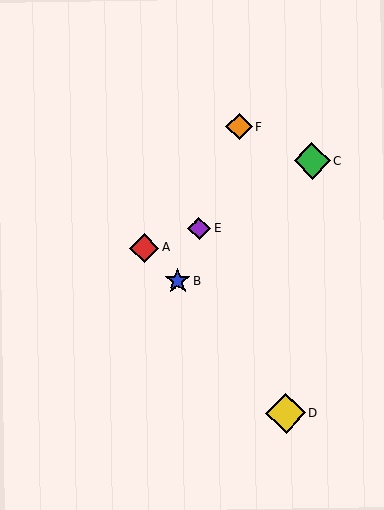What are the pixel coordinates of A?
Object A is at (144, 248).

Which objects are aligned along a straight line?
Objects B, E, F are aligned along a straight line.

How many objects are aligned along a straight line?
3 objects (B, E, F) are aligned along a straight line.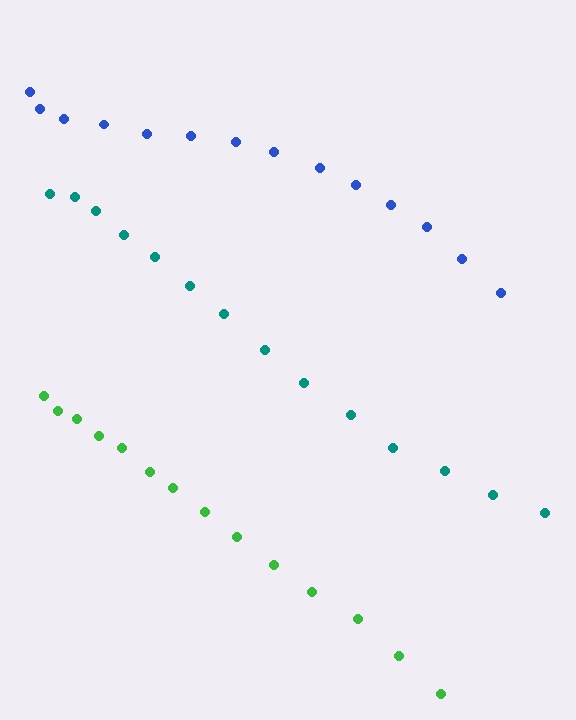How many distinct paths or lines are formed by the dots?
There are 3 distinct paths.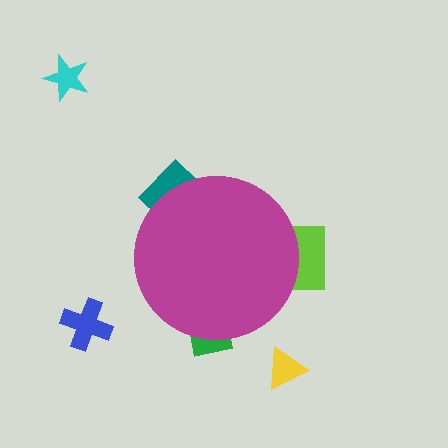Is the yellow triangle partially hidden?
No, the yellow triangle is fully visible.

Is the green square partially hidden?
Yes, the green square is partially hidden behind the magenta circle.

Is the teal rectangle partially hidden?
Yes, the teal rectangle is partially hidden behind the magenta circle.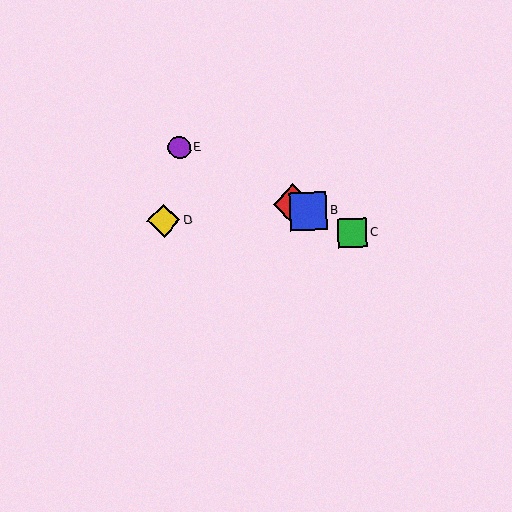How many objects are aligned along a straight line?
4 objects (A, B, C, E) are aligned along a straight line.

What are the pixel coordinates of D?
Object D is at (164, 221).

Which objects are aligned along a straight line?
Objects A, B, C, E are aligned along a straight line.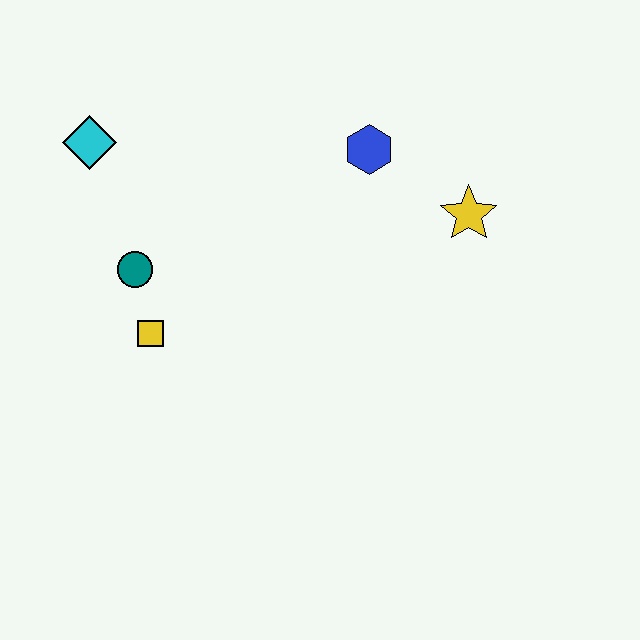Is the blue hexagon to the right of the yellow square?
Yes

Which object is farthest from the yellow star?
The cyan diamond is farthest from the yellow star.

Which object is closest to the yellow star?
The blue hexagon is closest to the yellow star.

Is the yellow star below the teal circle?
No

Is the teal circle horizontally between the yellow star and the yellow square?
No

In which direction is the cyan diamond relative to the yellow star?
The cyan diamond is to the left of the yellow star.